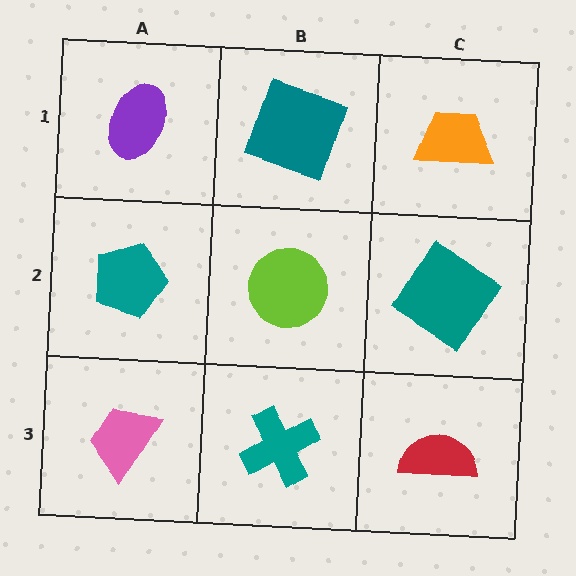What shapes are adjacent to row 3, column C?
A teal diamond (row 2, column C), a teal cross (row 3, column B).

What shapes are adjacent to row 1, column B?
A lime circle (row 2, column B), a purple ellipse (row 1, column A), an orange trapezoid (row 1, column C).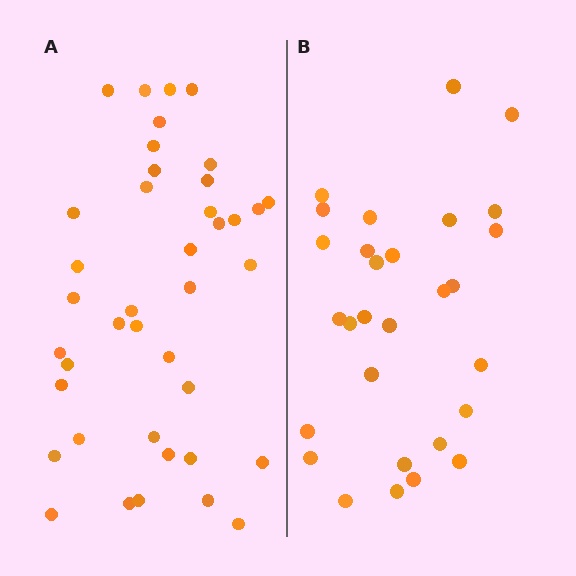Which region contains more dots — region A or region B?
Region A (the left region) has more dots.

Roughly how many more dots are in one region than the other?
Region A has roughly 12 or so more dots than region B.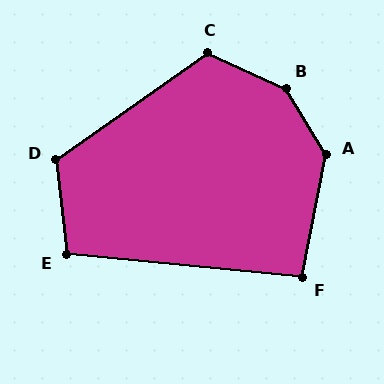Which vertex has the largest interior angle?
B, at approximately 146 degrees.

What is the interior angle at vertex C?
Approximately 121 degrees (obtuse).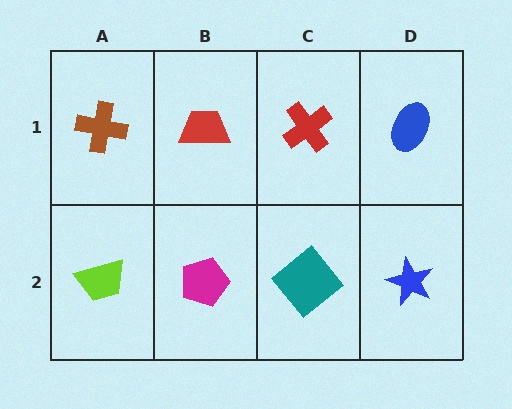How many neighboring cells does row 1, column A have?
2.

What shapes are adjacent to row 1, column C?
A teal diamond (row 2, column C), a red trapezoid (row 1, column B), a blue ellipse (row 1, column D).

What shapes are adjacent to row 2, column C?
A red cross (row 1, column C), a magenta pentagon (row 2, column B), a blue star (row 2, column D).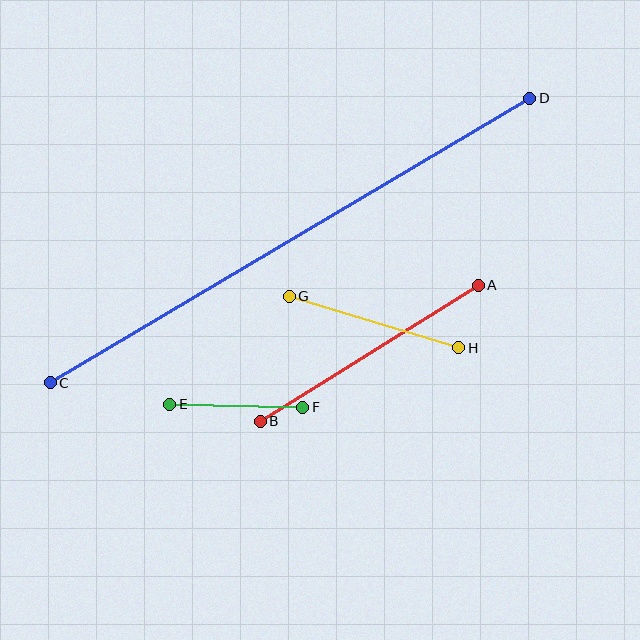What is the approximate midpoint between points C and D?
The midpoint is at approximately (290, 240) pixels.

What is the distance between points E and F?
The distance is approximately 133 pixels.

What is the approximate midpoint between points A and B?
The midpoint is at approximately (369, 353) pixels.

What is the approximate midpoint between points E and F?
The midpoint is at approximately (236, 406) pixels.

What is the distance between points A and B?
The distance is approximately 257 pixels.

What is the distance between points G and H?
The distance is approximately 177 pixels.